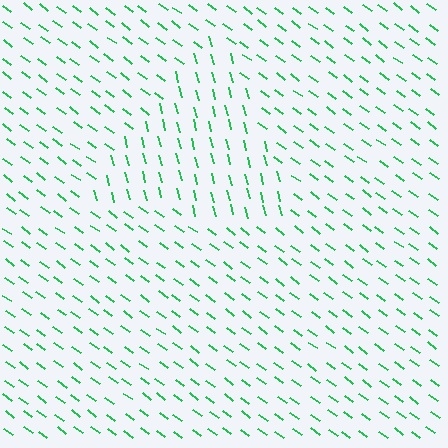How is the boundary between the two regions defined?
The boundary is defined purely by a change in line orientation (approximately 40 degrees difference). All lines are the same color and thickness.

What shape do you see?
I see a triangle.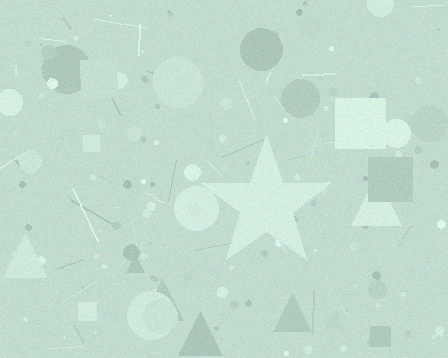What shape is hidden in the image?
A star is hidden in the image.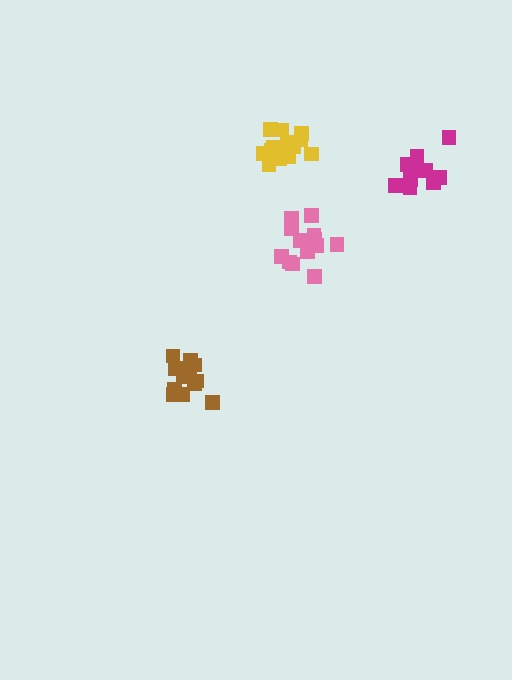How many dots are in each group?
Group 1: 15 dots, Group 2: 13 dots, Group 3: 10 dots, Group 4: 16 dots (54 total).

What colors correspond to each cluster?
The clusters are colored: yellow, brown, magenta, pink.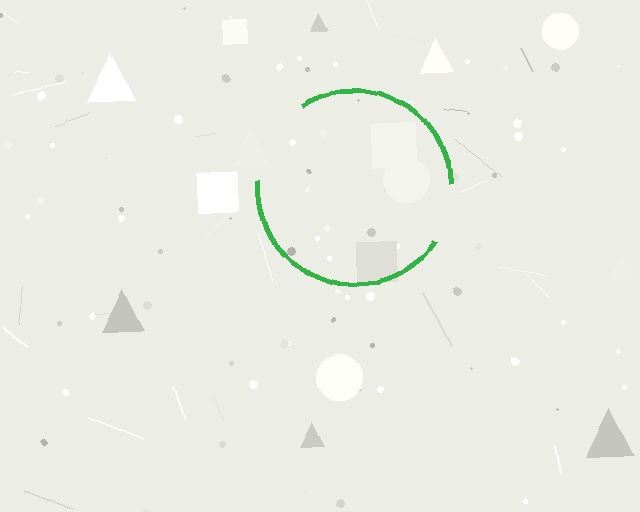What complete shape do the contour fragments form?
The contour fragments form a circle.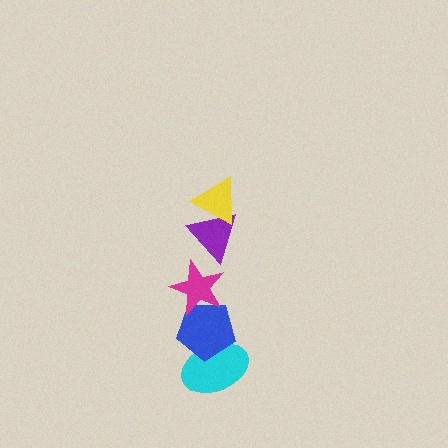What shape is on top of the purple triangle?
The yellow triangle is on top of the purple triangle.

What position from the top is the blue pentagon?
The blue pentagon is 4th from the top.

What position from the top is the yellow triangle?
The yellow triangle is 1st from the top.